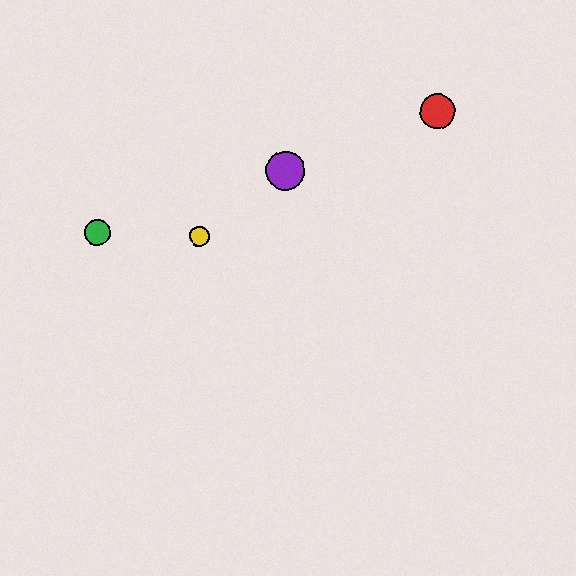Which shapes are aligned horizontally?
The blue circle, the green circle, the yellow circle are aligned horizontally.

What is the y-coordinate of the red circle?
The red circle is at y≈111.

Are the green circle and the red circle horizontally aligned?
No, the green circle is at y≈233 and the red circle is at y≈111.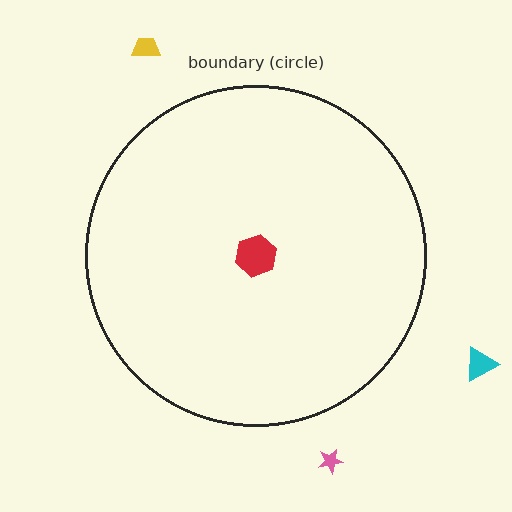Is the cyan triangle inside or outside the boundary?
Outside.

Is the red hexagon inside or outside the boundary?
Inside.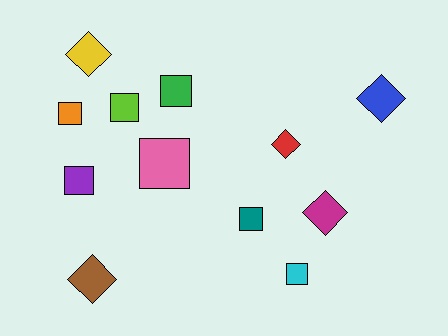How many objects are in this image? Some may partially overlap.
There are 12 objects.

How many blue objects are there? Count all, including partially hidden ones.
There is 1 blue object.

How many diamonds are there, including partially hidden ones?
There are 5 diamonds.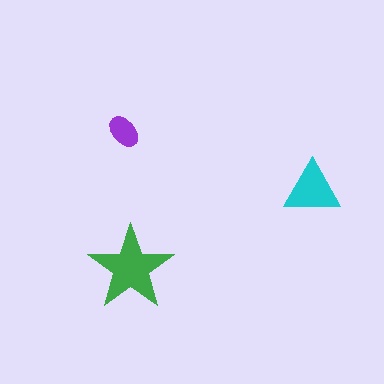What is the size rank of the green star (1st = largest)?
1st.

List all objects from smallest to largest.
The purple ellipse, the cyan triangle, the green star.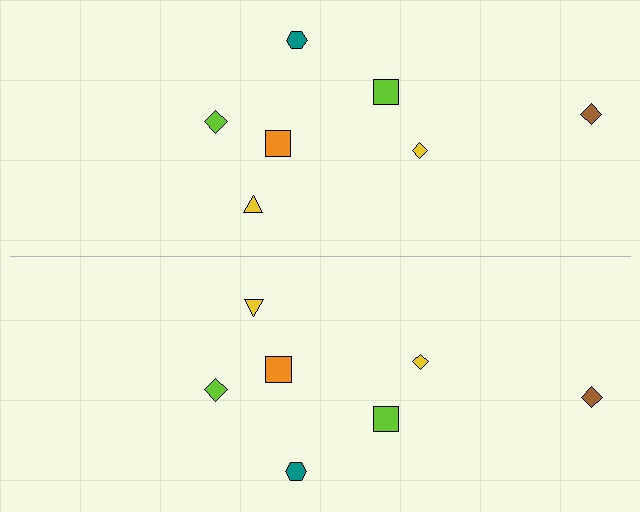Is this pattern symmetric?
Yes, this pattern has bilateral (reflection) symmetry.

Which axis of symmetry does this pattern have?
The pattern has a horizontal axis of symmetry running through the center of the image.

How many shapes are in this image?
There are 14 shapes in this image.